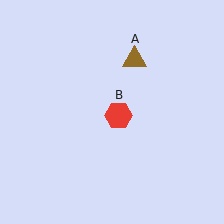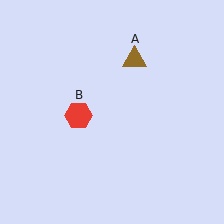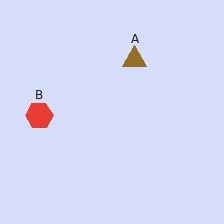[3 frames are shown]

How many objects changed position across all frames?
1 object changed position: red hexagon (object B).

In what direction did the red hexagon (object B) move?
The red hexagon (object B) moved left.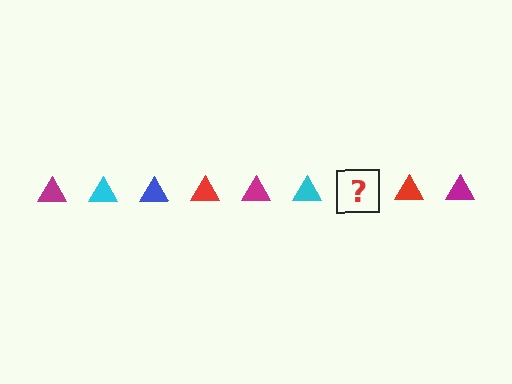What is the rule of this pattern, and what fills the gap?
The rule is that the pattern cycles through magenta, cyan, blue, red triangles. The gap should be filled with a blue triangle.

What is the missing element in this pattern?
The missing element is a blue triangle.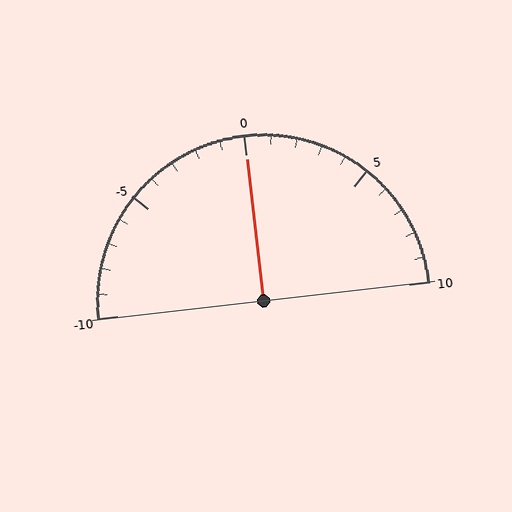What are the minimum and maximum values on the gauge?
The gauge ranges from -10 to 10.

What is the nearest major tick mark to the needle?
The nearest major tick mark is 0.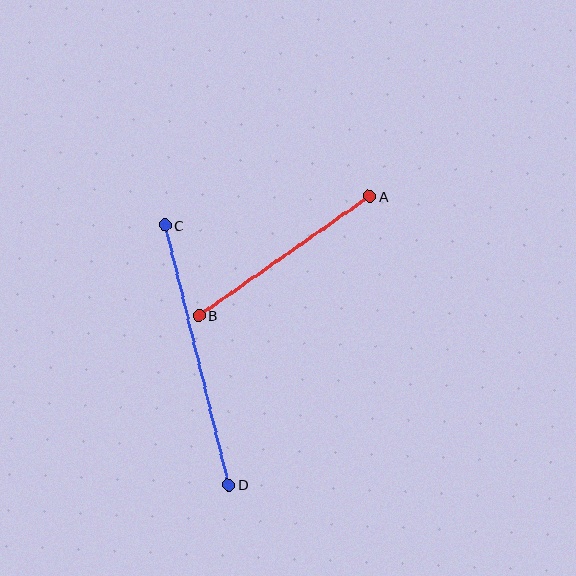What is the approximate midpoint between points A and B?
The midpoint is at approximately (285, 256) pixels.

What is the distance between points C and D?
The distance is approximately 268 pixels.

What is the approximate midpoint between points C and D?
The midpoint is at approximately (197, 355) pixels.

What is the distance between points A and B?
The distance is approximately 208 pixels.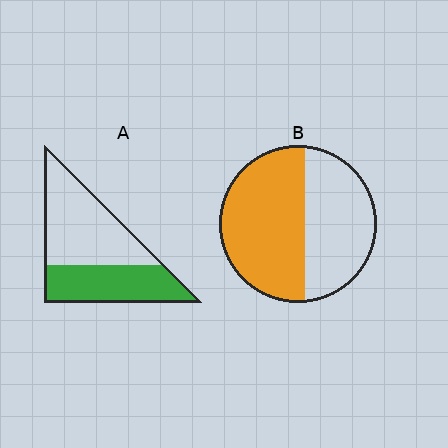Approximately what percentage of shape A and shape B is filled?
A is approximately 40% and B is approximately 55%.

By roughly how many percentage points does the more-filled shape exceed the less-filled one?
By roughly 15 percentage points (B over A).